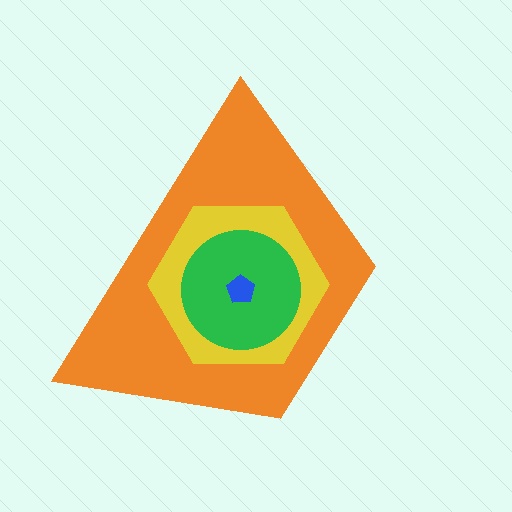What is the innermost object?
The blue pentagon.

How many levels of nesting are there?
4.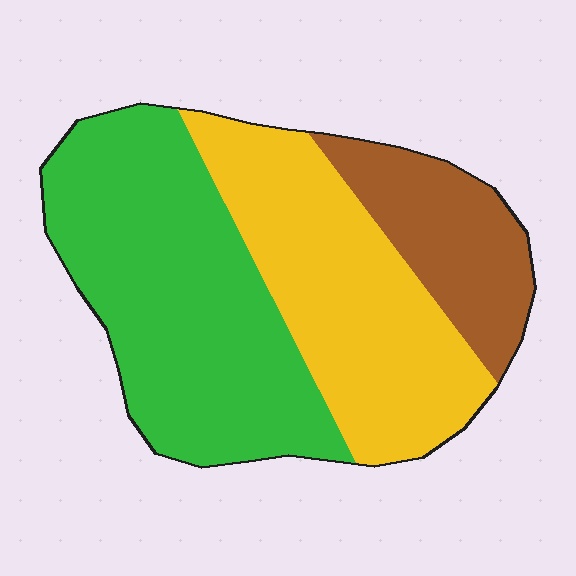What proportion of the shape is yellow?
Yellow takes up between a quarter and a half of the shape.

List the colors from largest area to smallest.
From largest to smallest: green, yellow, brown.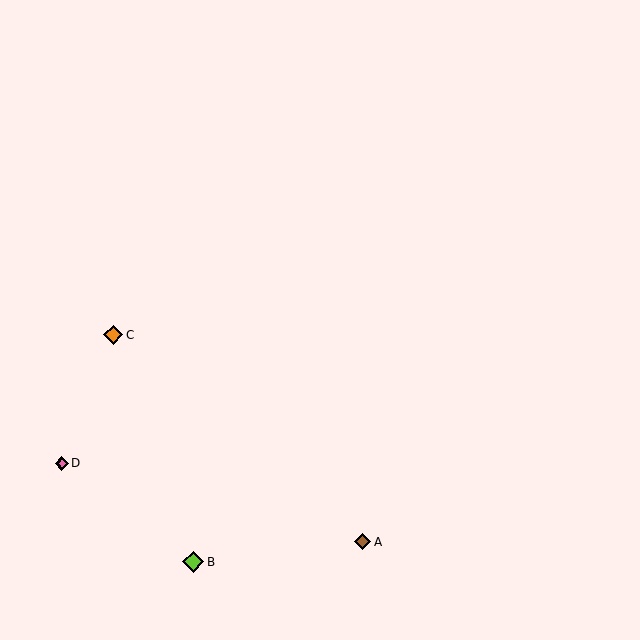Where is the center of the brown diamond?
The center of the brown diamond is at (363, 542).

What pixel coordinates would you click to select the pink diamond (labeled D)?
Click at (62, 463) to select the pink diamond D.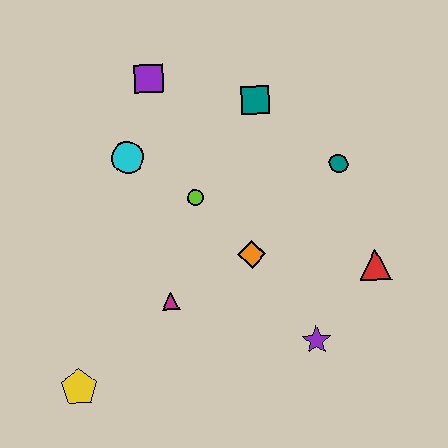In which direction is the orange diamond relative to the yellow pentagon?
The orange diamond is to the right of the yellow pentagon.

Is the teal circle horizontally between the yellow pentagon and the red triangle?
Yes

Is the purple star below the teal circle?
Yes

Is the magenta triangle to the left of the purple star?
Yes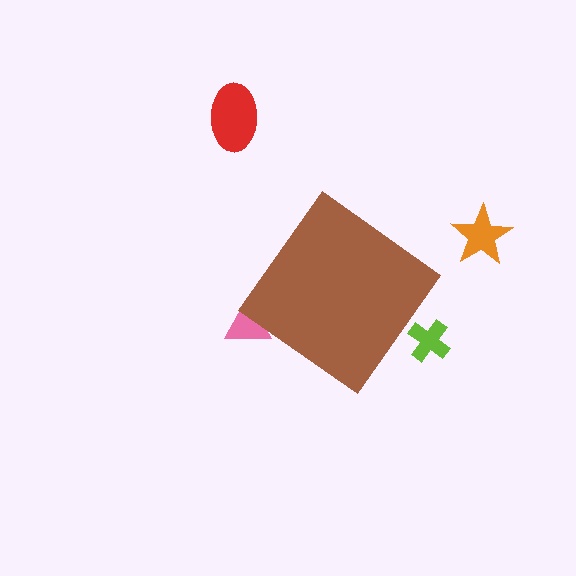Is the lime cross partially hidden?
Yes, the lime cross is partially hidden behind the brown diamond.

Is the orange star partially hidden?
No, the orange star is fully visible.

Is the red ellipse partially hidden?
No, the red ellipse is fully visible.